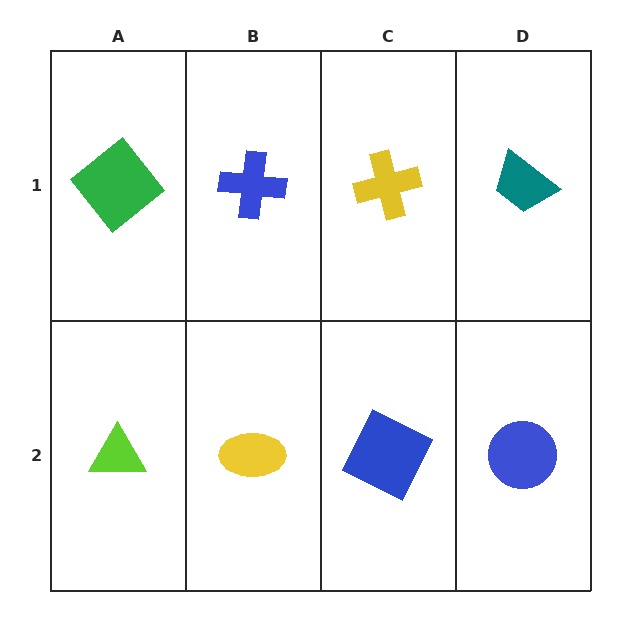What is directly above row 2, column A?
A green diamond.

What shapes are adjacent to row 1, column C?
A blue square (row 2, column C), a blue cross (row 1, column B), a teal trapezoid (row 1, column D).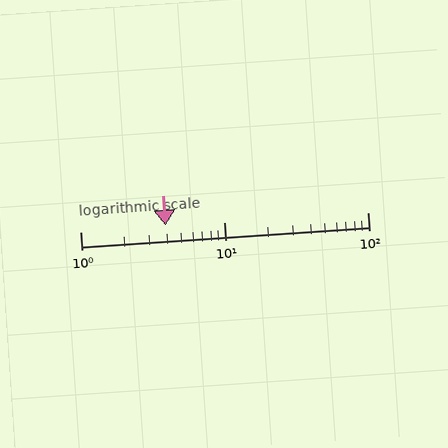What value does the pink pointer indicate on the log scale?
The pointer indicates approximately 3.9.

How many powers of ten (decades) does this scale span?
The scale spans 2 decades, from 1 to 100.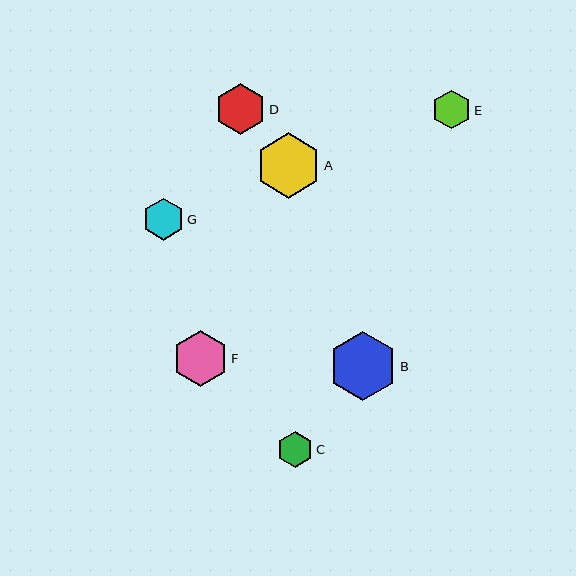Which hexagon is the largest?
Hexagon B is the largest with a size of approximately 69 pixels.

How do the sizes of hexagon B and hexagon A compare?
Hexagon B and hexagon A are approximately the same size.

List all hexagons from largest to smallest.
From largest to smallest: B, A, F, D, G, E, C.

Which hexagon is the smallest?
Hexagon C is the smallest with a size of approximately 36 pixels.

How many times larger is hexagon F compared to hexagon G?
Hexagon F is approximately 1.3 times the size of hexagon G.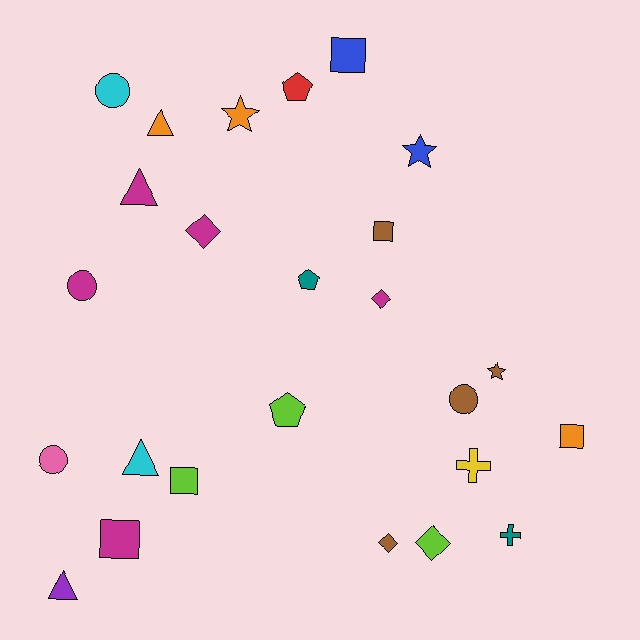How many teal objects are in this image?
There are 2 teal objects.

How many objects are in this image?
There are 25 objects.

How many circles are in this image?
There are 4 circles.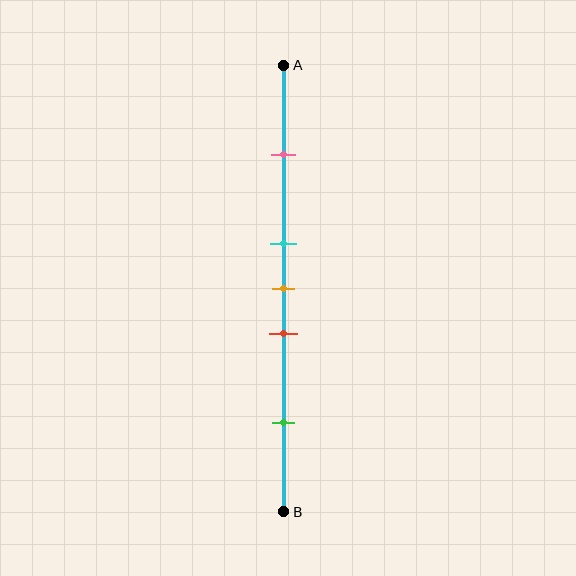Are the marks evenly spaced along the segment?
No, the marks are not evenly spaced.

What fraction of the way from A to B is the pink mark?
The pink mark is approximately 20% (0.2) of the way from A to B.